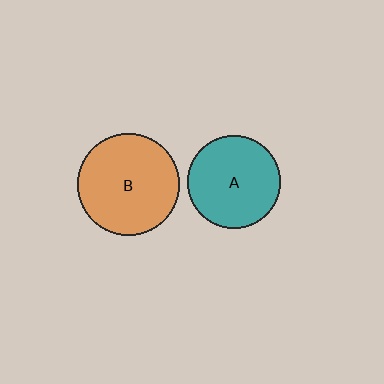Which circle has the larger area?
Circle B (orange).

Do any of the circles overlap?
No, none of the circles overlap.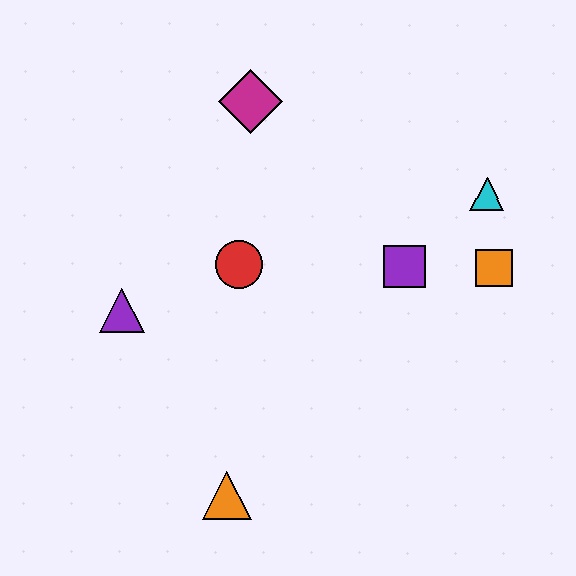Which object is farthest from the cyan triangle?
The orange triangle is farthest from the cyan triangle.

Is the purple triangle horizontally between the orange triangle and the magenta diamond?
No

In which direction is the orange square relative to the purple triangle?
The orange square is to the right of the purple triangle.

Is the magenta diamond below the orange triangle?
No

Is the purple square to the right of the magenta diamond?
Yes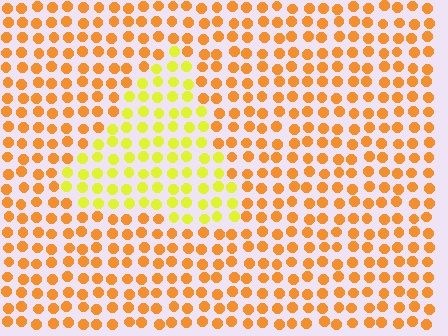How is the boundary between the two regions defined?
The boundary is defined purely by a slight shift in hue (about 36 degrees). Spacing, size, and orientation are identical on both sides.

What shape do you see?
I see a triangle.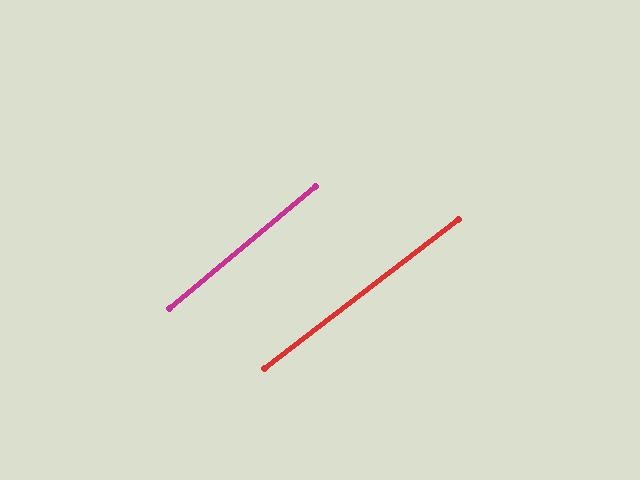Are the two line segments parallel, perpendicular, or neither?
Parallel — their directions differ by only 1.9°.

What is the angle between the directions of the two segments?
Approximately 2 degrees.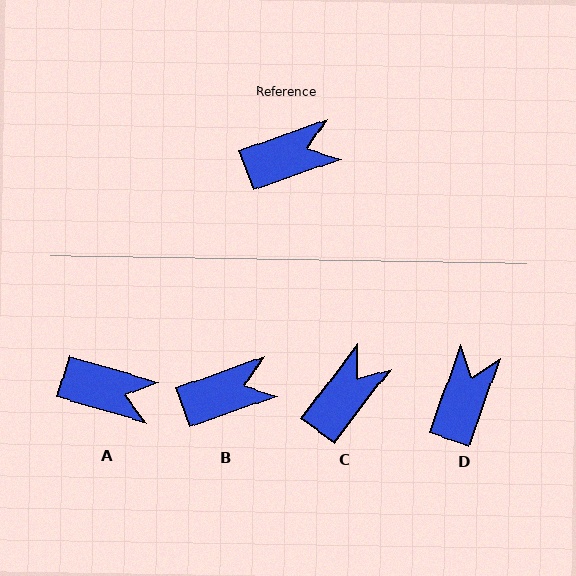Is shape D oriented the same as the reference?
No, it is off by about 51 degrees.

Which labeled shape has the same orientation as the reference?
B.